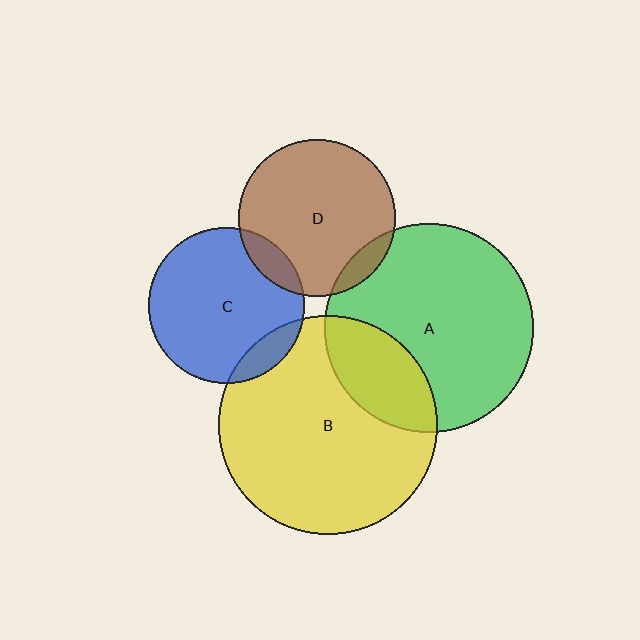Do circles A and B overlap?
Yes.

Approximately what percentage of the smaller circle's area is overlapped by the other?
Approximately 25%.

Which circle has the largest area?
Circle B (yellow).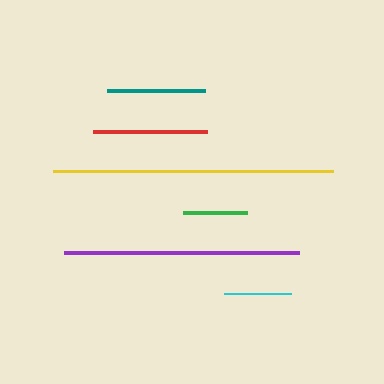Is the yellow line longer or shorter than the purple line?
The yellow line is longer than the purple line.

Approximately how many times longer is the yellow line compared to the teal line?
The yellow line is approximately 2.9 times the length of the teal line.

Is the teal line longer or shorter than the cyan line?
The teal line is longer than the cyan line.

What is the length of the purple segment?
The purple segment is approximately 234 pixels long.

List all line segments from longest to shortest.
From longest to shortest: yellow, purple, red, teal, cyan, green.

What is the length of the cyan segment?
The cyan segment is approximately 67 pixels long.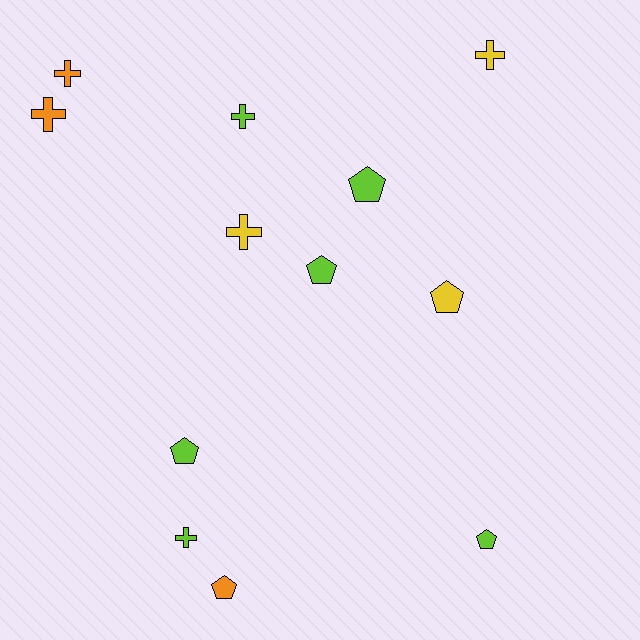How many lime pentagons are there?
There are 4 lime pentagons.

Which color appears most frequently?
Lime, with 6 objects.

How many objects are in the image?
There are 12 objects.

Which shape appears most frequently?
Cross, with 6 objects.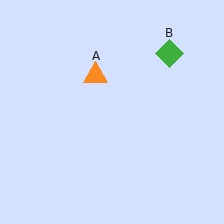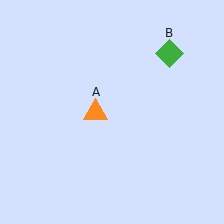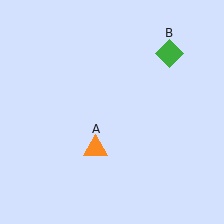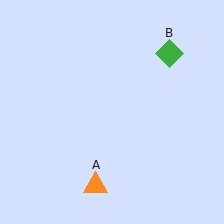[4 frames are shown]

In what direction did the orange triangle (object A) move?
The orange triangle (object A) moved down.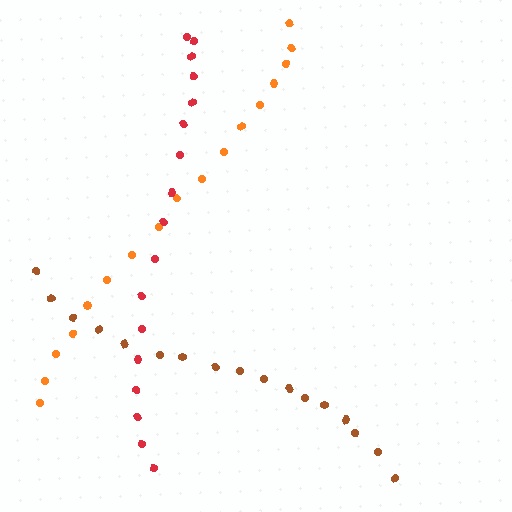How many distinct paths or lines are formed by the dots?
There are 3 distinct paths.